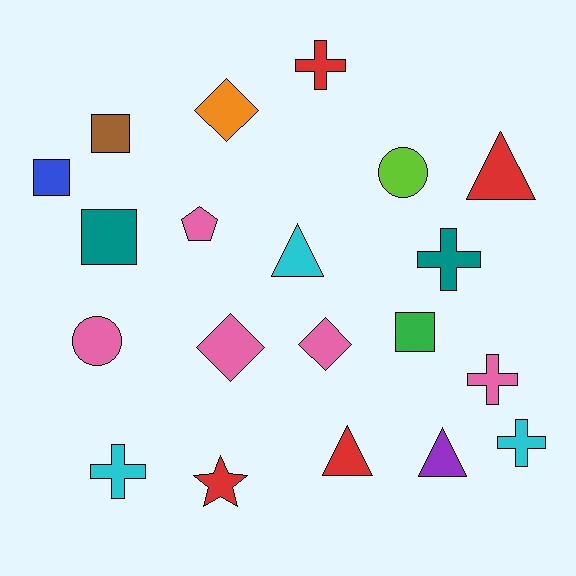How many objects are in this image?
There are 20 objects.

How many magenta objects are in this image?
There are no magenta objects.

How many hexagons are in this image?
There are no hexagons.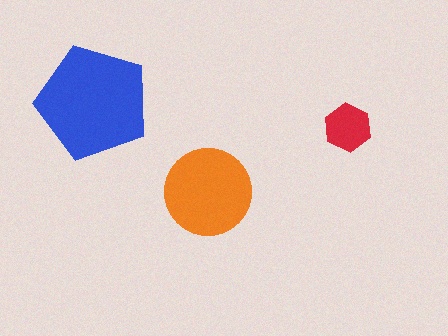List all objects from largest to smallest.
The blue pentagon, the orange circle, the red hexagon.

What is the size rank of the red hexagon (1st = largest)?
3rd.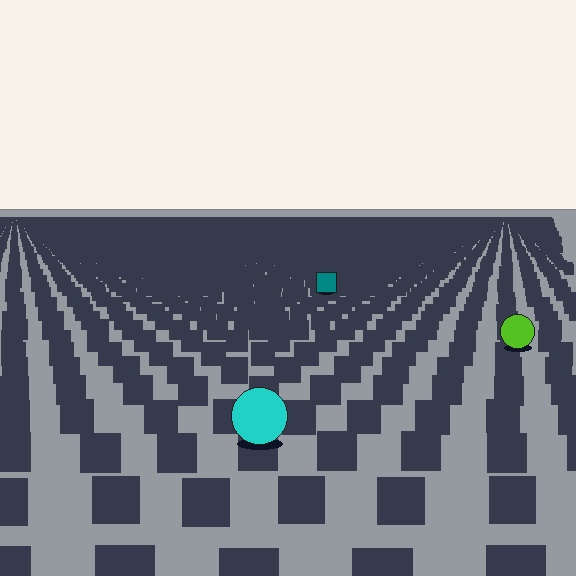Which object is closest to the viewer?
The cyan circle is closest. The texture marks near it are larger and more spread out.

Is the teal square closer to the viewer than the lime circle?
No. The lime circle is closer — you can tell from the texture gradient: the ground texture is coarser near it.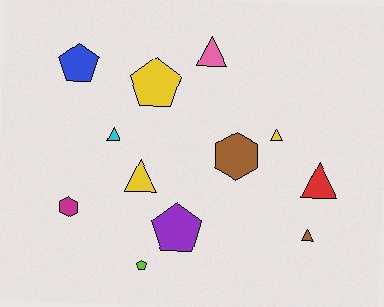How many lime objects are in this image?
There is 1 lime object.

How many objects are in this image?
There are 12 objects.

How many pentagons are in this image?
There are 4 pentagons.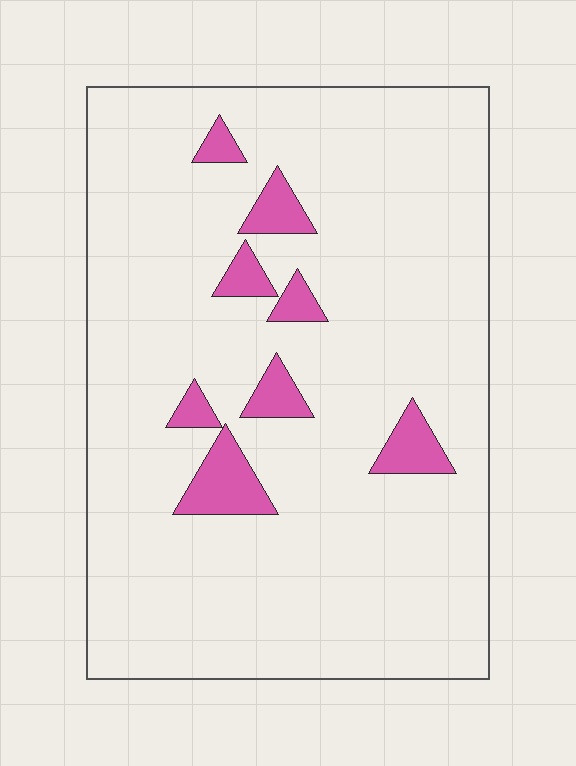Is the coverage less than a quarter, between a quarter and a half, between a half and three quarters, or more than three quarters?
Less than a quarter.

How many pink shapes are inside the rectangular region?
8.